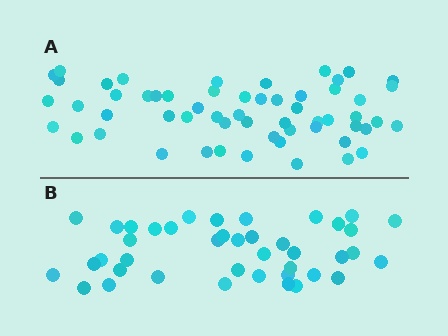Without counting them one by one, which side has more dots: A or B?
Region A (the top region) has more dots.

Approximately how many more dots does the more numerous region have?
Region A has approximately 15 more dots than region B.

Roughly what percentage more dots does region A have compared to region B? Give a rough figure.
About 40% more.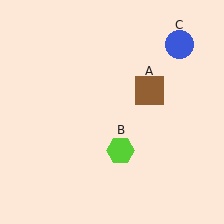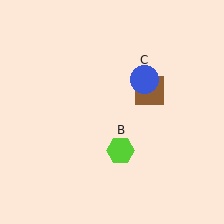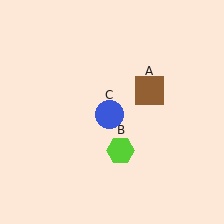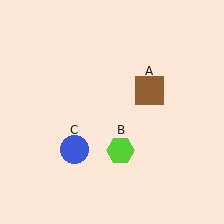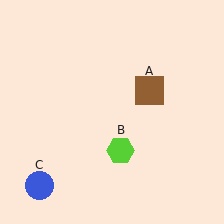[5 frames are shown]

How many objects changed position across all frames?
1 object changed position: blue circle (object C).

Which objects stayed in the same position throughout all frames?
Brown square (object A) and lime hexagon (object B) remained stationary.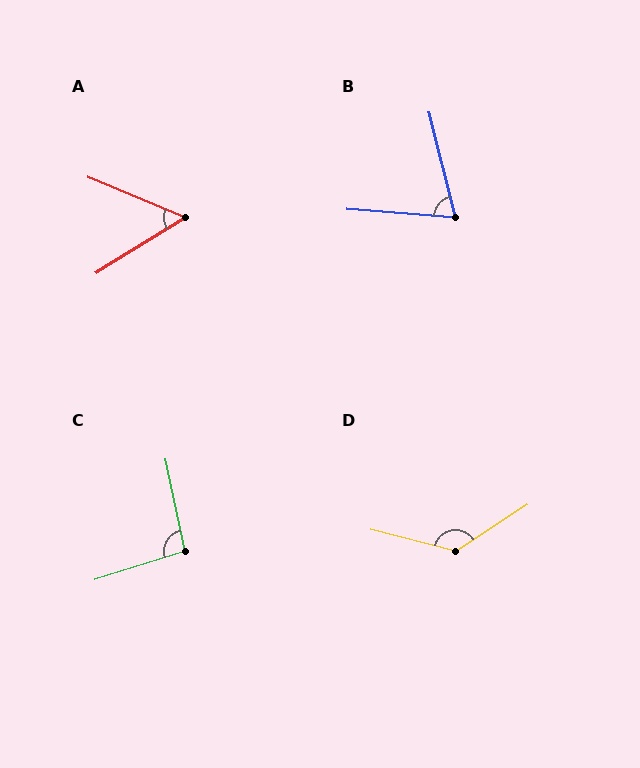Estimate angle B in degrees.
Approximately 71 degrees.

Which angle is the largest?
D, at approximately 133 degrees.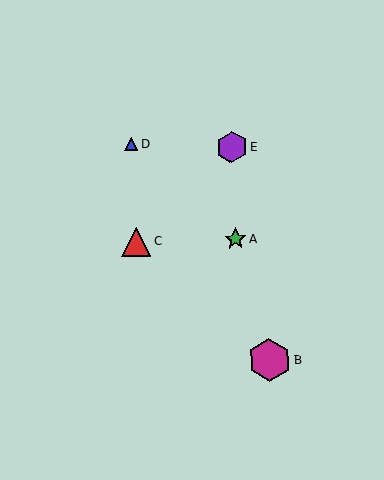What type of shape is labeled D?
Shape D is a blue triangle.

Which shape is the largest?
The magenta hexagon (labeled B) is the largest.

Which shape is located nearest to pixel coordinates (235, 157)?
The purple hexagon (labeled E) at (232, 147) is nearest to that location.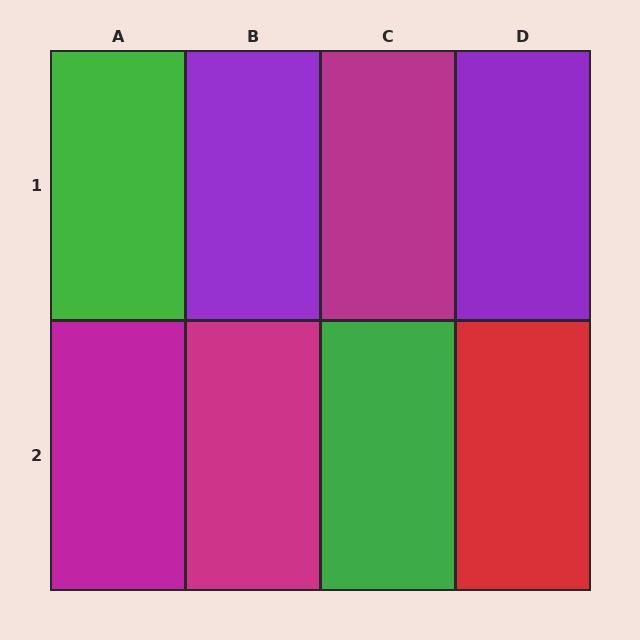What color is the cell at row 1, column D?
Purple.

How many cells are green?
2 cells are green.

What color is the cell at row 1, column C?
Magenta.